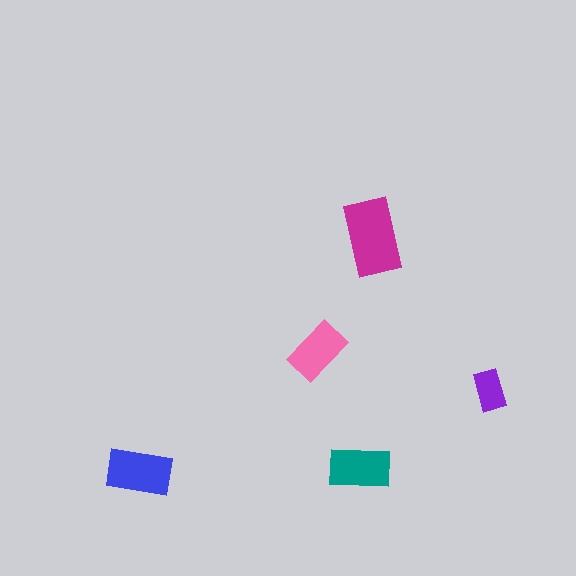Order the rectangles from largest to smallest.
the magenta one, the blue one, the teal one, the pink one, the purple one.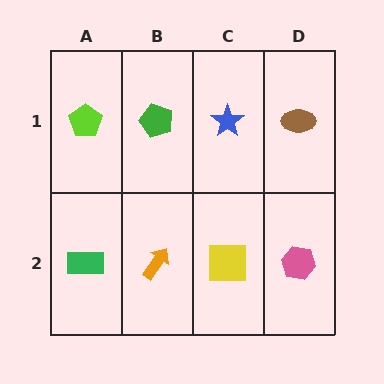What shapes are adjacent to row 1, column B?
An orange arrow (row 2, column B), a lime pentagon (row 1, column A), a blue star (row 1, column C).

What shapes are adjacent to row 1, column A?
A green rectangle (row 2, column A), a green pentagon (row 1, column B).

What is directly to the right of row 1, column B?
A blue star.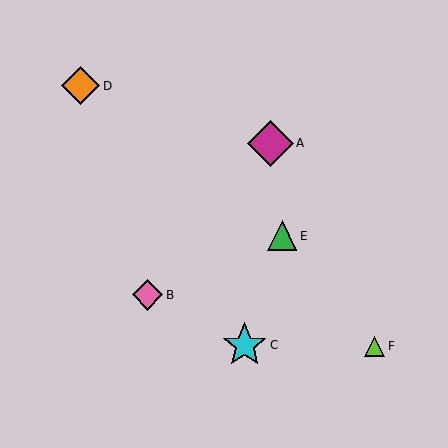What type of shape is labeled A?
Shape A is a magenta diamond.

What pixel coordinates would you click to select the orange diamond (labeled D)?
Click at (81, 86) to select the orange diamond D.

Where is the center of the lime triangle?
The center of the lime triangle is at (375, 346).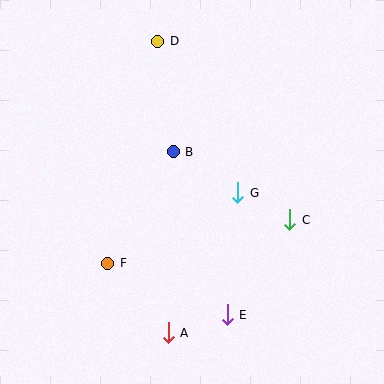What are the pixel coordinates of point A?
Point A is at (168, 333).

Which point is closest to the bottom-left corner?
Point F is closest to the bottom-left corner.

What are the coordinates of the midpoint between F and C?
The midpoint between F and C is at (199, 241).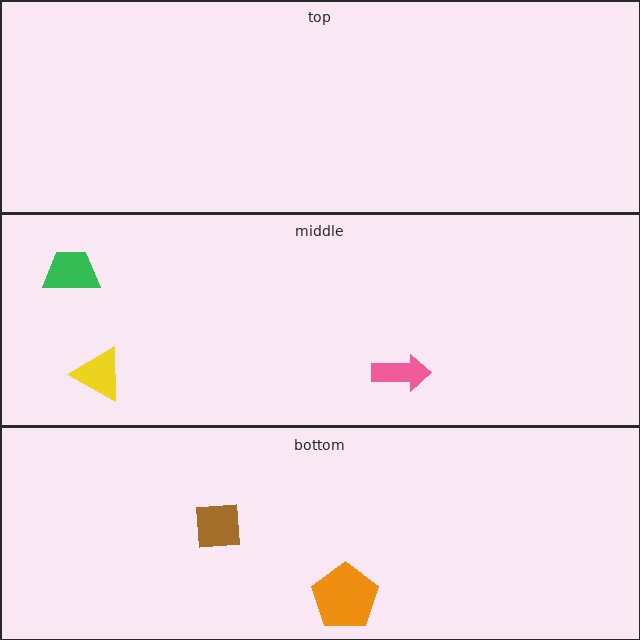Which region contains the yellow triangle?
The middle region.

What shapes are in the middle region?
The green trapezoid, the pink arrow, the yellow triangle.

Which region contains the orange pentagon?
The bottom region.